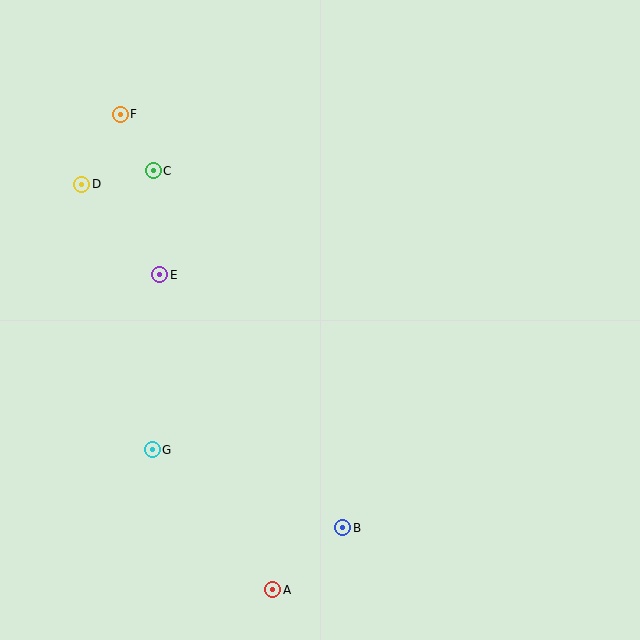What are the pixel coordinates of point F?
Point F is at (120, 114).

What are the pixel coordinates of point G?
Point G is at (152, 450).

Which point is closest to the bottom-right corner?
Point B is closest to the bottom-right corner.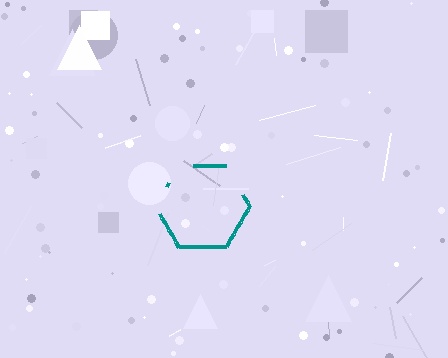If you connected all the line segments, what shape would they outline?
They would outline a hexagon.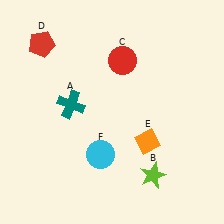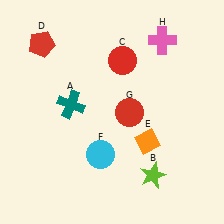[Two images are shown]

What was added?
A red circle (G), a pink cross (H) were added in Image 2.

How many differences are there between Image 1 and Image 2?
There are 2 differences between the two images.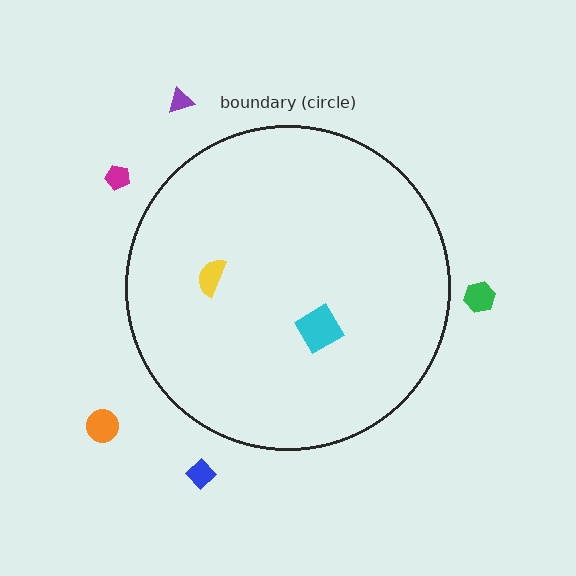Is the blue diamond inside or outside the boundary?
Outside.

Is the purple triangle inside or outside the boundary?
Outside.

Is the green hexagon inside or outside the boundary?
Outside.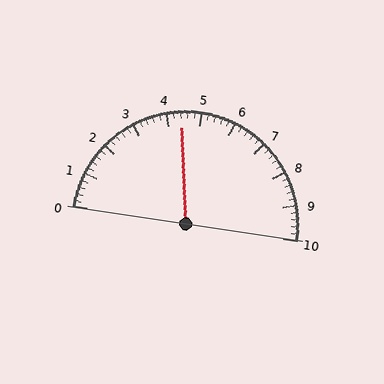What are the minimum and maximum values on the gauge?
The gauge ranges from 0 to 10.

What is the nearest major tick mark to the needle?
The nearest major tick mark is 4.